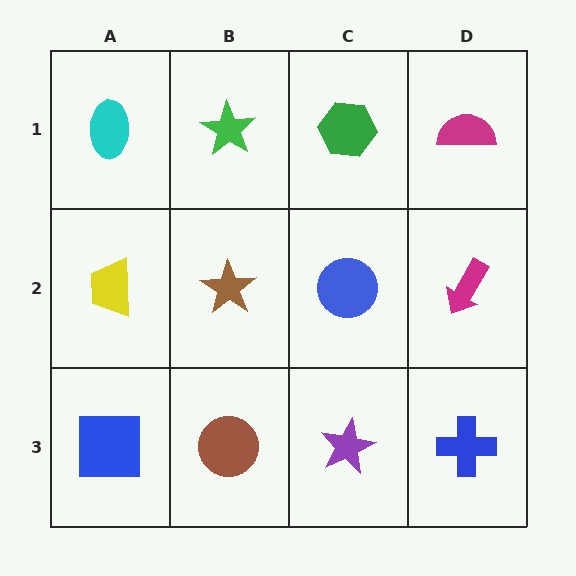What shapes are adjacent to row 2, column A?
A cyan ellipse (row 1, column A), a blue square (row 3, column A), a brown star (row 2, column B).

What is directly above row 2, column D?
A magenta semicircle.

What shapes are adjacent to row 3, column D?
A magenta arrow (row 2, column D), a purple star (row 3, column C).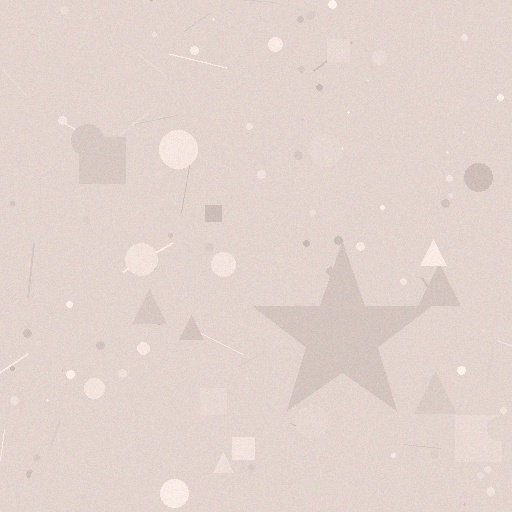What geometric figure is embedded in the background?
A star is embedded in the background.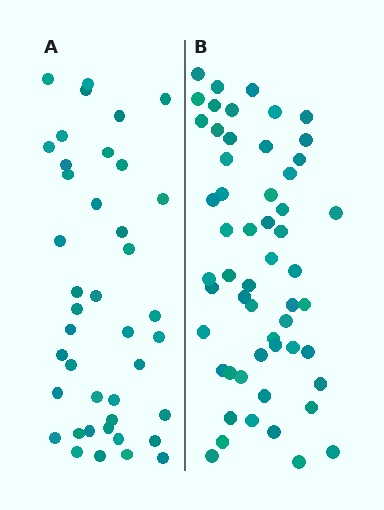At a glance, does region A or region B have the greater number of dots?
Region B (the right region) has more dots.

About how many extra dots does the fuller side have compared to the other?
Region B has approximately 15 more dots than region A.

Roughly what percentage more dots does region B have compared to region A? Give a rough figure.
About 35% more.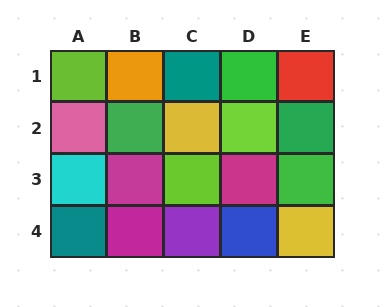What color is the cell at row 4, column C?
Purple.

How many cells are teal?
2 cells are teal.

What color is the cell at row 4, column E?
Yellow.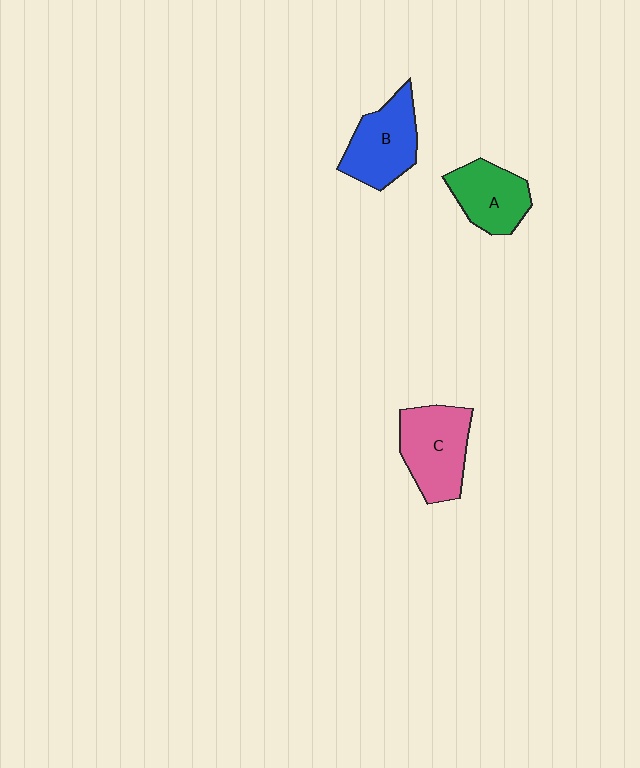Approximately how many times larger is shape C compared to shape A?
Approximately 1.3 times.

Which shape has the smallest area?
Shape A (green).